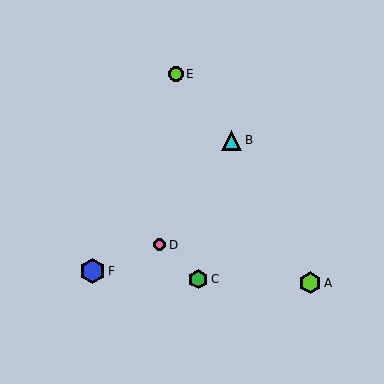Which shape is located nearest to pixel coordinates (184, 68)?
The lime circle (labeled E) at (176, 74) is nearest to that location.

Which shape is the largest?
The blue hexagon (labeled F) is the largest.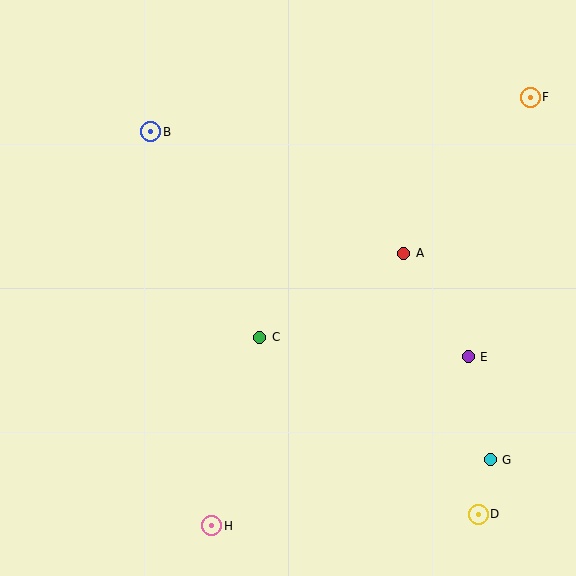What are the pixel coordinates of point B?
Point B is at (151, 132).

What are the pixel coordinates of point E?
Point E is at (468, 357).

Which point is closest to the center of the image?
Point C at (260, 337) is closest to the center.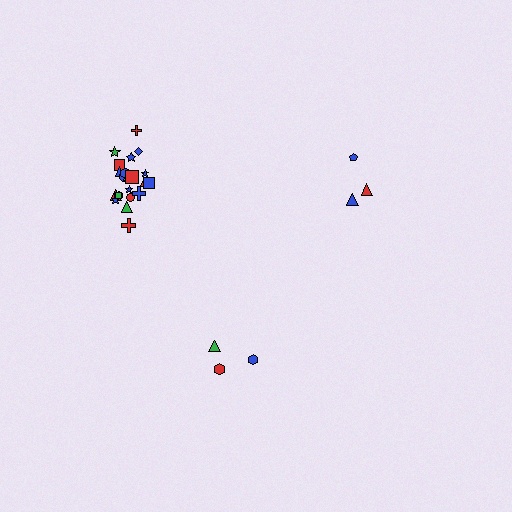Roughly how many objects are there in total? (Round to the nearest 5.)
Roughly 30 objects in total.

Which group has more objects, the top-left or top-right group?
The top-left group.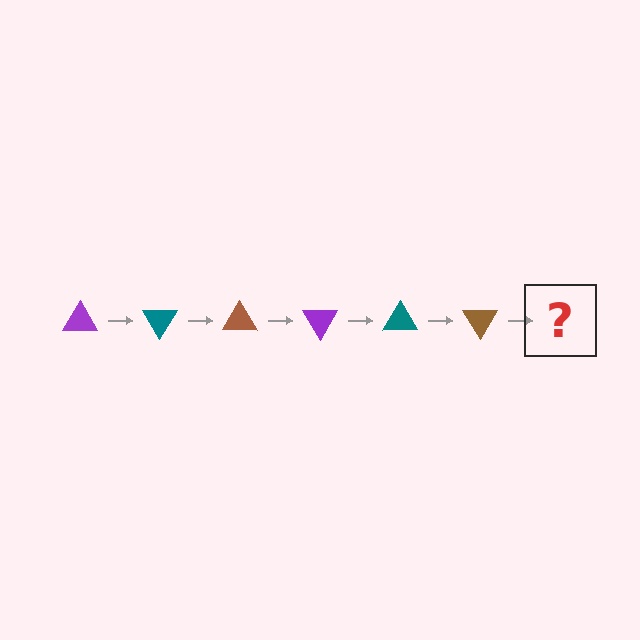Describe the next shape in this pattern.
It should be a purple triangle, rotated 360 degrees from the start.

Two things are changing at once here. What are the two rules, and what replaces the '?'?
The two rules are that it rotates 60 degrees each step and the color cycles through purple, teal, and brown. The '?' should be a purple triangle, rotated 360 degrees from the start.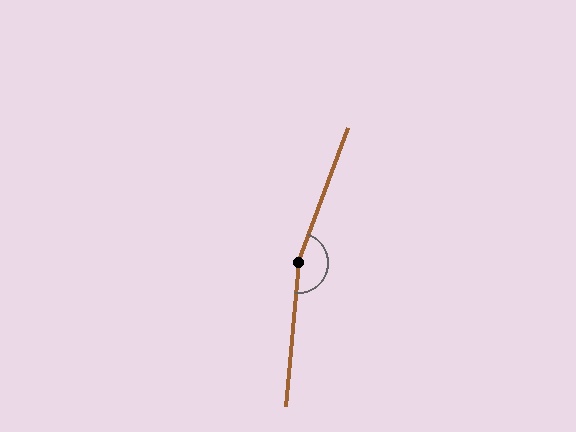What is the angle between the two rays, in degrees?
Approximately 165 degrees.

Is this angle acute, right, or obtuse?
It is obtuse.